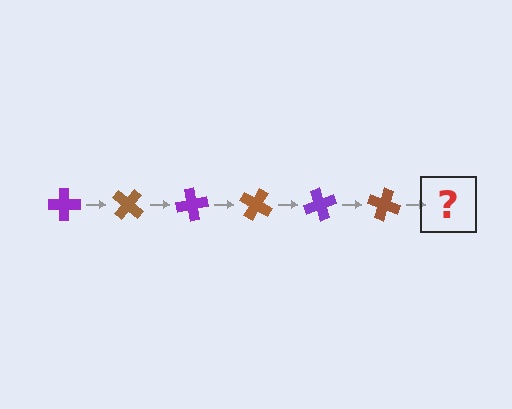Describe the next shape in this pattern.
It should be a purple cross, rotated 240 degrees from the start.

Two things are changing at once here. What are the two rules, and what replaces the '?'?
The two rules are that it rotates 40 degrees each step and the color cycles through purple and brown. The '?' should be a purple cross, rotated 240 degrees from the start.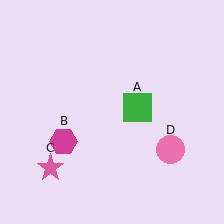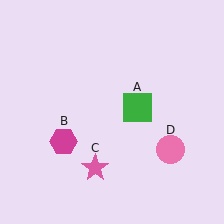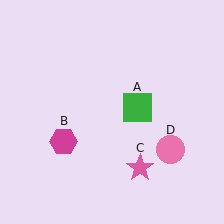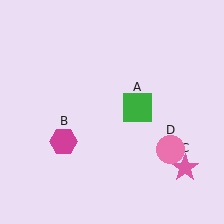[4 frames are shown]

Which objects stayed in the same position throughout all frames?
Green square (object A) and magenta hexagon (object B) and pink circle (object D) remained stationary.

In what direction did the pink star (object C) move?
The pink star (object C) moved right.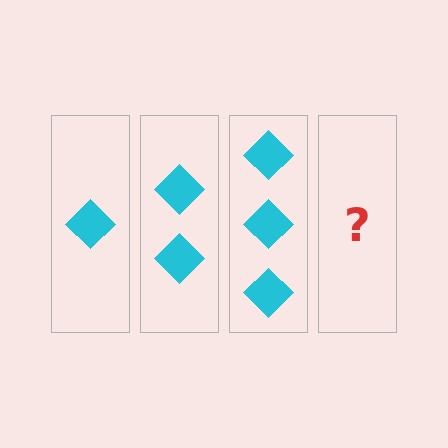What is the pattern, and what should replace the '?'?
The pattern is that each step adds one more diamond. The '?' should be 4 diamonds.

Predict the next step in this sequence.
The next step is 4 diamonds.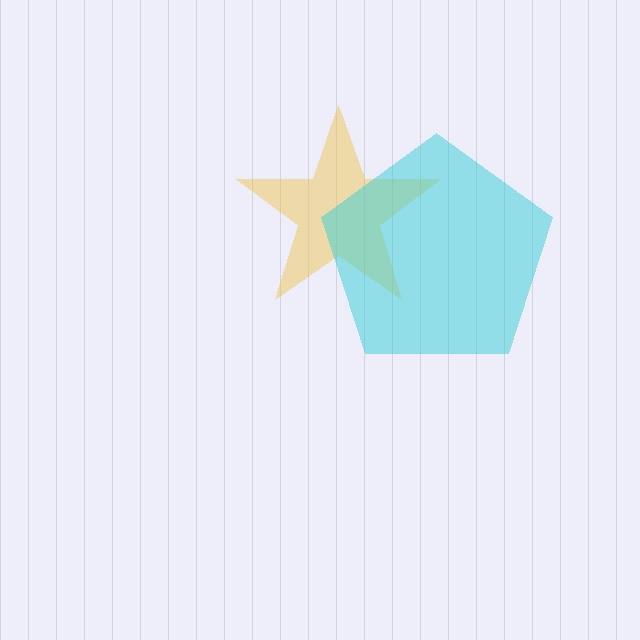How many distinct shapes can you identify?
There are 2 distinct shapes: a yellow star, a cyan pentagon.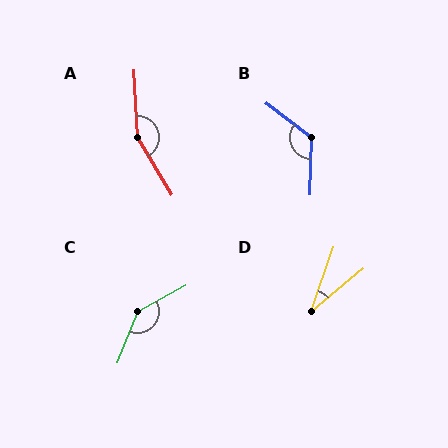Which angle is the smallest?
D, at approximately 31 degrees.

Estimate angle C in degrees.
Approximately 140 degrees.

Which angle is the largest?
A, at approximately 153 degrees.